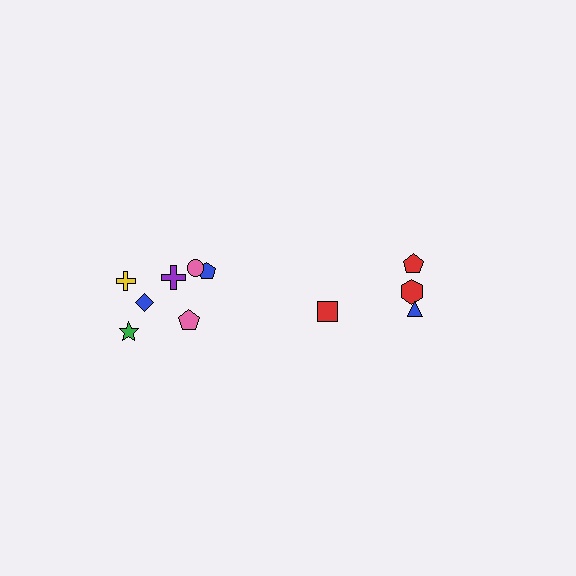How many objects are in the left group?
There are 7 objects.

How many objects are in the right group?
There are 4 objects.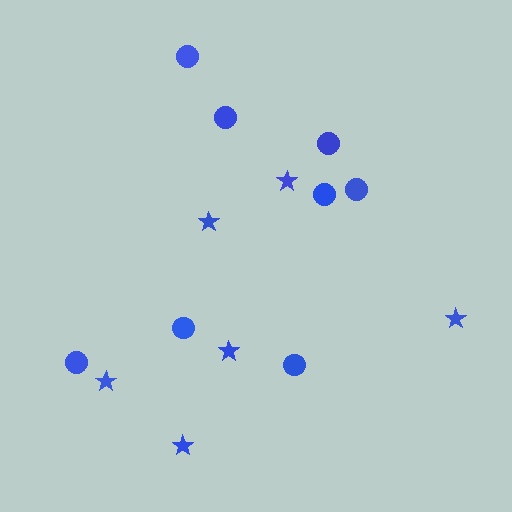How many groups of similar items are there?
There are 2 groups: one group of circles (8) and one group of stars (6).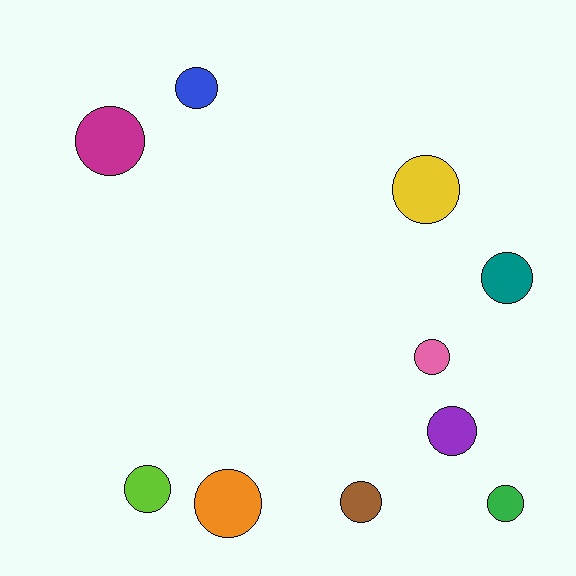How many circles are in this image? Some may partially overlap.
There are 10 circles.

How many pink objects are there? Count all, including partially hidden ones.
There is 1 pink object.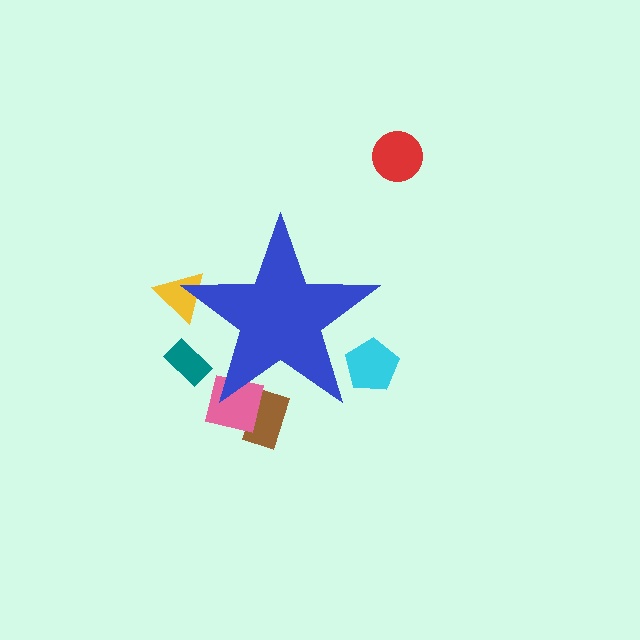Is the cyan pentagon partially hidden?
Yes, the cyan pentagon is partially hidden behind the blue star.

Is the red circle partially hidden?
No, the red circle is fully visible.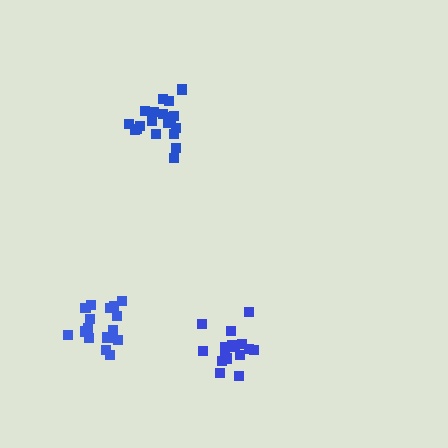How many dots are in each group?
Group 1: 16 dots, Group 2: 16 dots, Group 3: 19 dots (51 total).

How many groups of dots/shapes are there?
There are 3 groups.